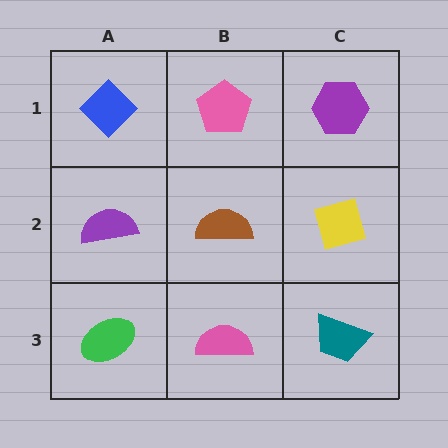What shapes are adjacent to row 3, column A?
A purple semicircle (row 2, column A), a pink semicircle (row 3, column B).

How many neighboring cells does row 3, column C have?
2.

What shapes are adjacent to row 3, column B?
A brown semicircle (row 2, column B), a green ellipse (row 3, column A), a teal trapezoid (row 3, column C).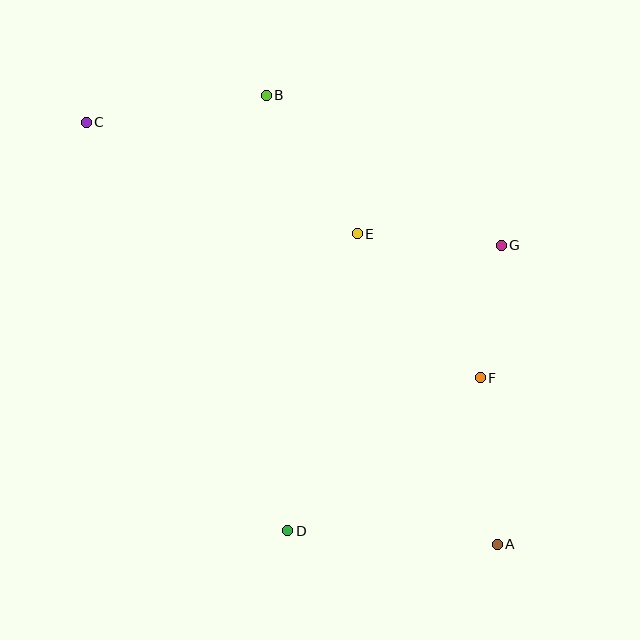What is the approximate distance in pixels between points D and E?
The distance between D and E is approximately 305 pixels.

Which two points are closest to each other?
Points F and G are closest to each other.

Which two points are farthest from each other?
Points A and C are farthest from each other.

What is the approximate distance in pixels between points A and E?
The distance between A and E is approximately 341 pixels.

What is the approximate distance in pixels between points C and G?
The distance between C and G is approximately 433 pixels.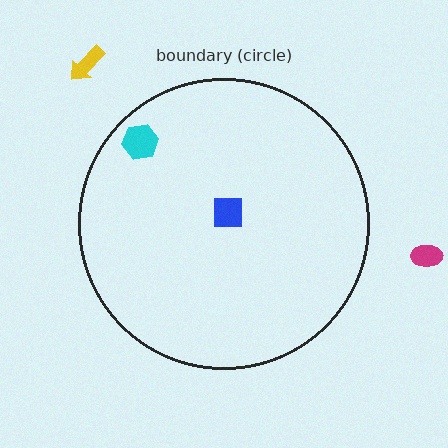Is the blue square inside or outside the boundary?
Inside.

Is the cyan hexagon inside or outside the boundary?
Inside.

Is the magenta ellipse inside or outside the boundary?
Outside.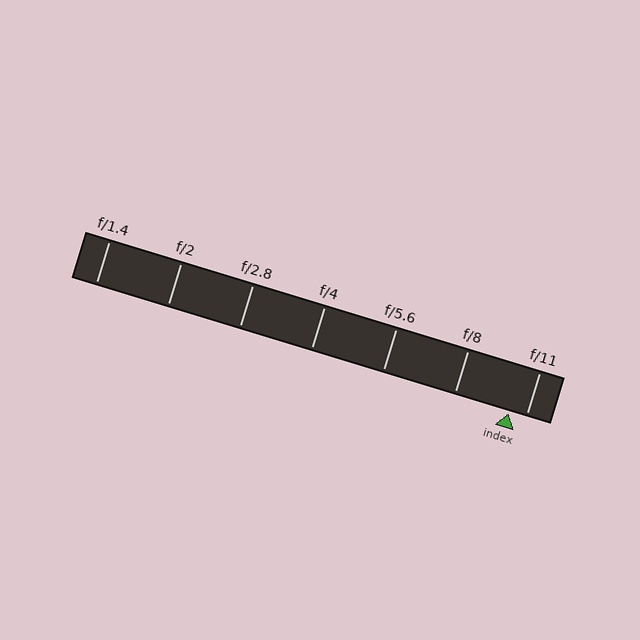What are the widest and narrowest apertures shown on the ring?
The widest aperture shown is f/1.4 and the narrowest is f/11.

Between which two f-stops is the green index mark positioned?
The index mark is between f/8 and f/11.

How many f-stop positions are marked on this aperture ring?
There are 7 f-stop positions marked.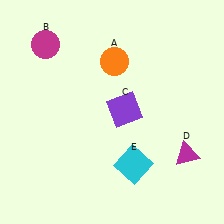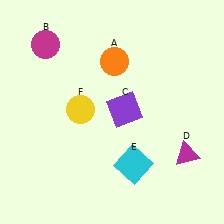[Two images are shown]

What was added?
A yellow circle (F) was added in Image 2.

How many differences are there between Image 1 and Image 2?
There is 1 difference between the two images.